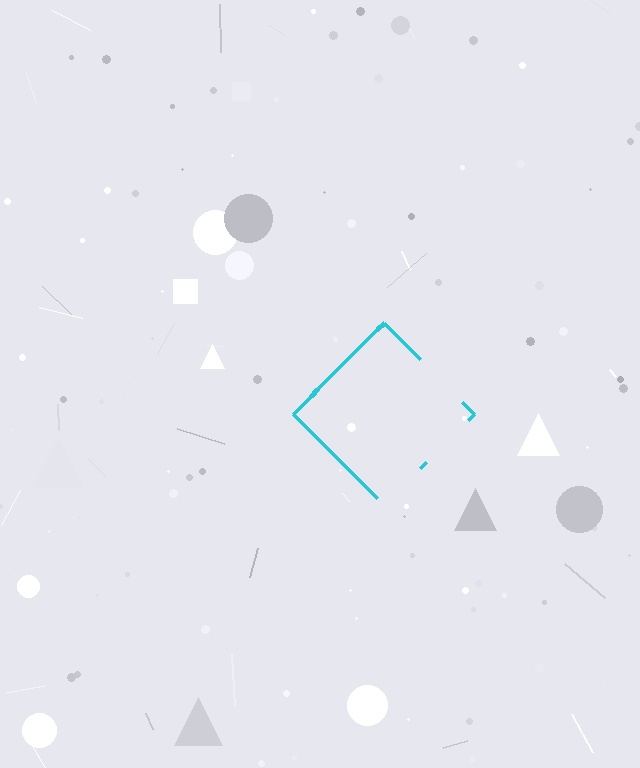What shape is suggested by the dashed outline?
The dashed outline suggests a diamond.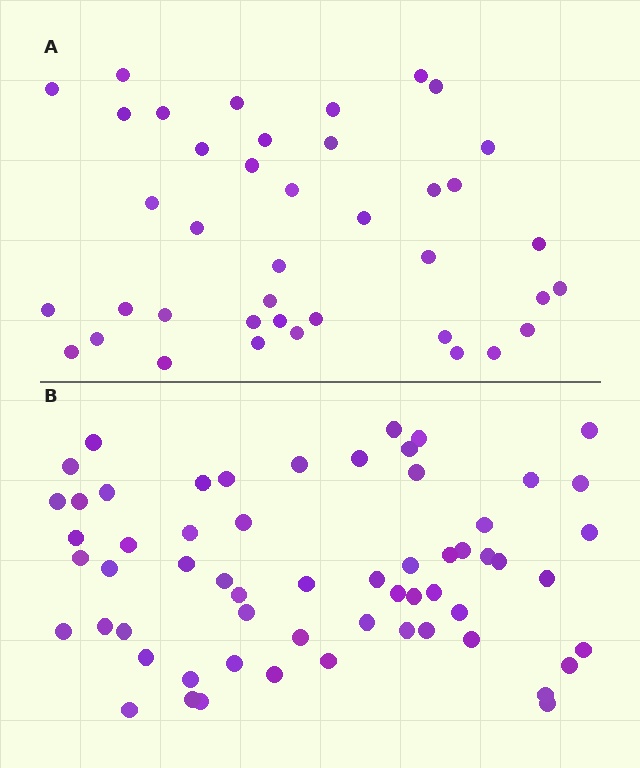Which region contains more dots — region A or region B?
Region B (the bottom region) has more dots.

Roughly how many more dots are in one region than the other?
Region B has approximately 20 more dots than region A.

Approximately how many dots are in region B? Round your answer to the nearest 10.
About 60 dots.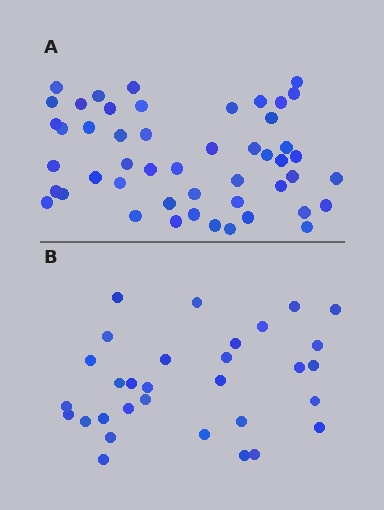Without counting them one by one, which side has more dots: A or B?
Region A (the top region) has more dots.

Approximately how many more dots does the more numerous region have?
Region A has approximately 20 more dots than region B.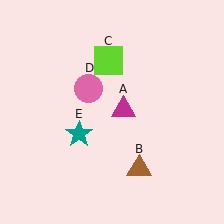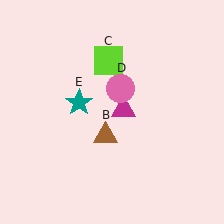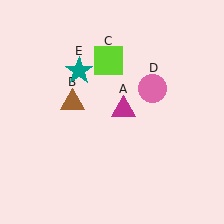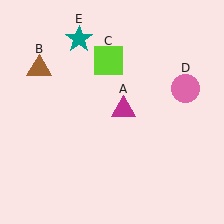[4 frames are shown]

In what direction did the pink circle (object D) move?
The pink circle (object D) moved right.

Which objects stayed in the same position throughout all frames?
Magenta triangle (object A) and lime square (object C) remained stationary.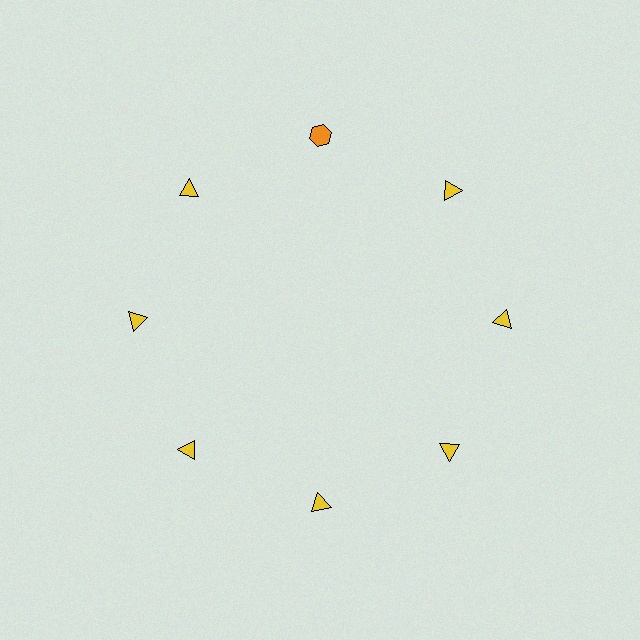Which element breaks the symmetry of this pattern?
The orange hexagon at roughly the 12 o'clock position breaks the symmetry. All other shapes are yellow triangles.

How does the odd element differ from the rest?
It differs in both color (orange instead of yellow) and shape (hexagon instead of triangle).